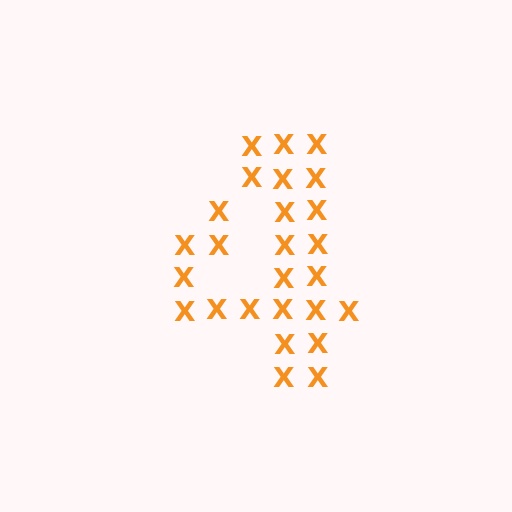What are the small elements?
The small elements are letter X's.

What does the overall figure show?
The overall figure shows the digit 4.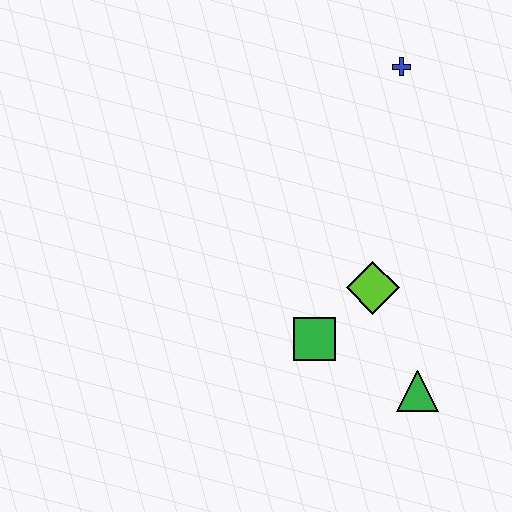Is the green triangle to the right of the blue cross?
Yes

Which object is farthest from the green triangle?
The blue cross is farthest from the green triangle.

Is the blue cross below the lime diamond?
No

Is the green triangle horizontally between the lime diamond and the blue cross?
No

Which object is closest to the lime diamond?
The green square is closest to the lime diamond.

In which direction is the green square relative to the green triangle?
The green square is to the left of the green triangle.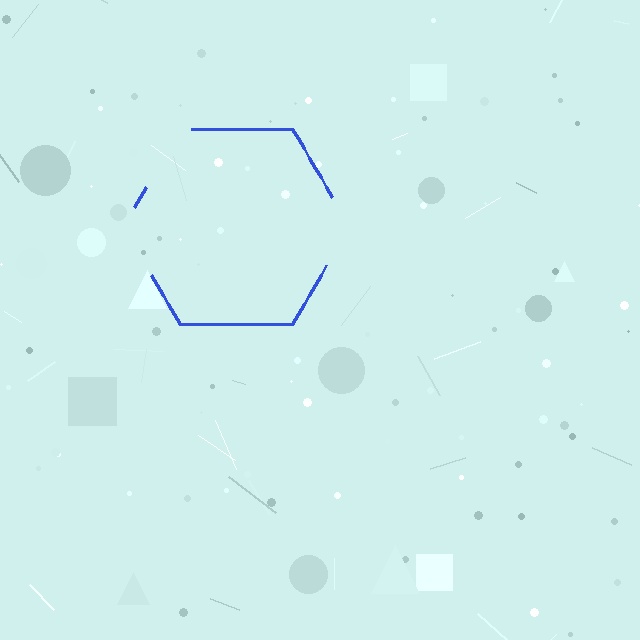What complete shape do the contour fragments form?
The contour fragments form a hexagon.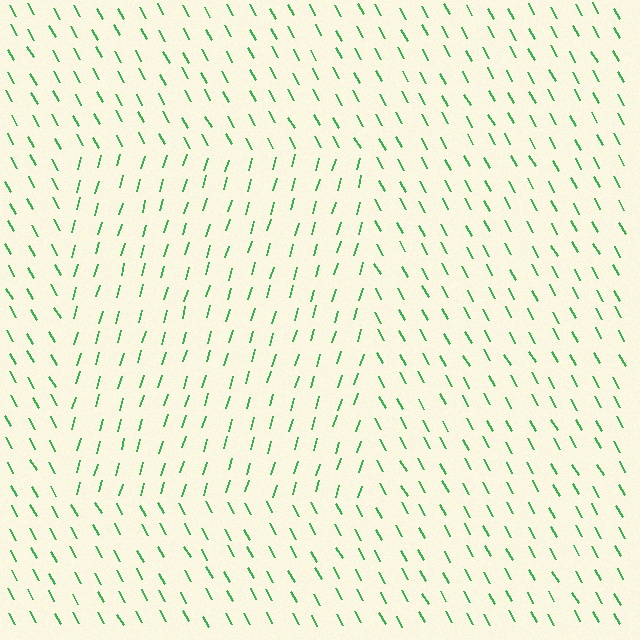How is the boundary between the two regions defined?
The boundary is defined purely by a change in line orientation (approximately 45 degrees difference). All lines are the same color and thickness.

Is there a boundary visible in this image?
Yes, there is a texture boundary formed by a change in line orientation.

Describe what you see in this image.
The image is filled with small green line segments. A rectangle region in the image has lines oriented differently from the surrounding lines, creating a visible texture boundary.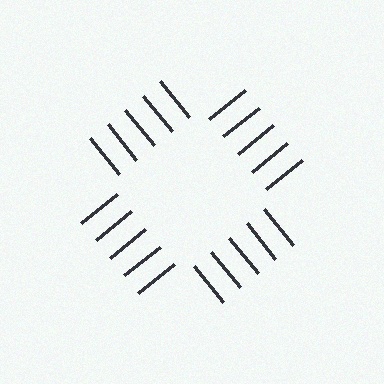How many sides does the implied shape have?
4 sides — the line-ends trace a square.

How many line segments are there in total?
20 — 5 along each of the 4 edges.